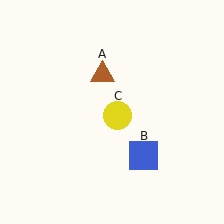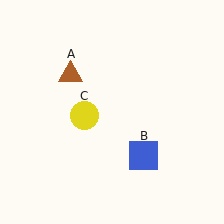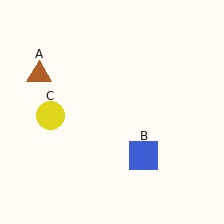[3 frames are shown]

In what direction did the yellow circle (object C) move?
The yellow circle (object C) moved left.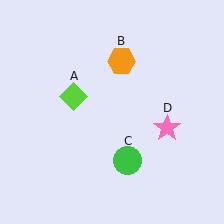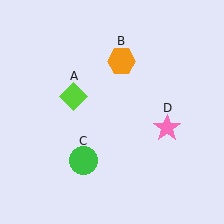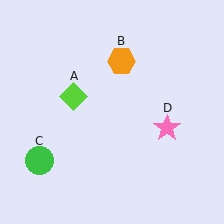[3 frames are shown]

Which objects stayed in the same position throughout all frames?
Lime diamond (object A) and orange hexagon (object B) and pink star (object D) remained stationary.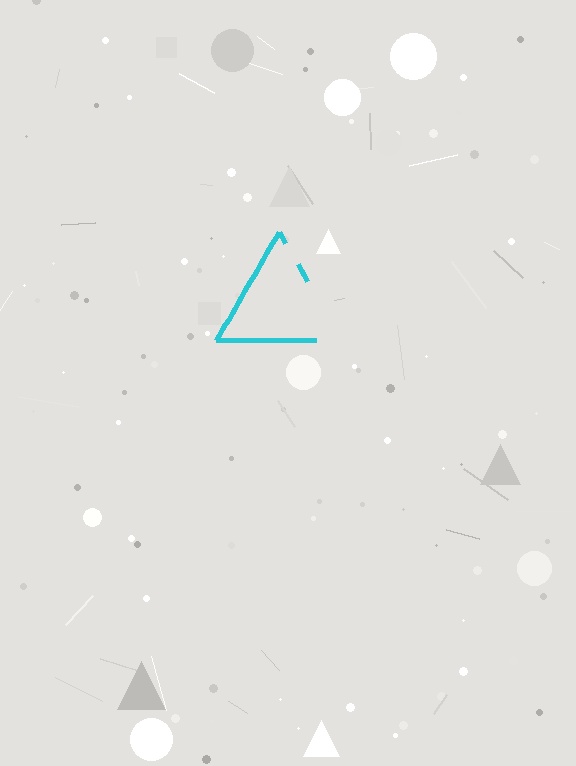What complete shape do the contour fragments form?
The contour fragments form a triangle.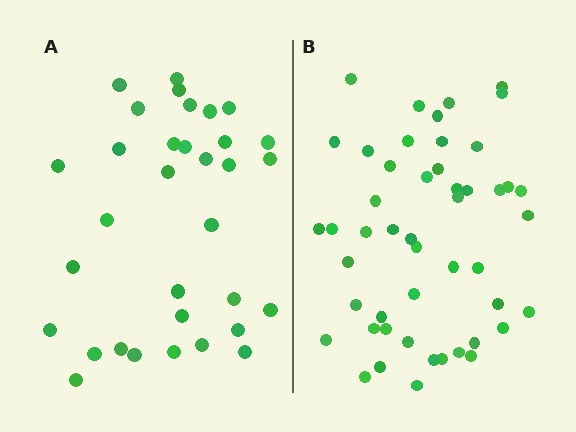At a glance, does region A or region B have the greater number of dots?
Region B (the right region) has more dots.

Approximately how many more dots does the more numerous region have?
Region B has approximately 15 more dots than region A.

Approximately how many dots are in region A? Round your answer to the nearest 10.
About 30 dots. (The exact count is 33, which rounds to 30.)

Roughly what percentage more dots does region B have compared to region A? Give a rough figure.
About 50% more.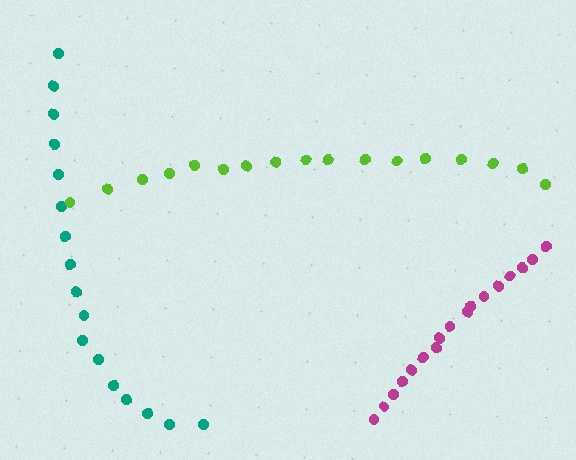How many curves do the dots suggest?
There are 3 distinct paths.